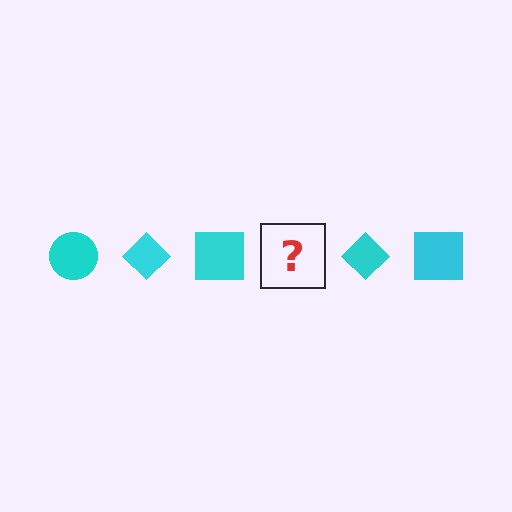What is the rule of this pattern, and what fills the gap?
The rule is that the pattern cycles through circle, diamond, square shapes in cyan. The gap should be filled with a cyan circle.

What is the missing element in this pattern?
The missing element is a cyan circle.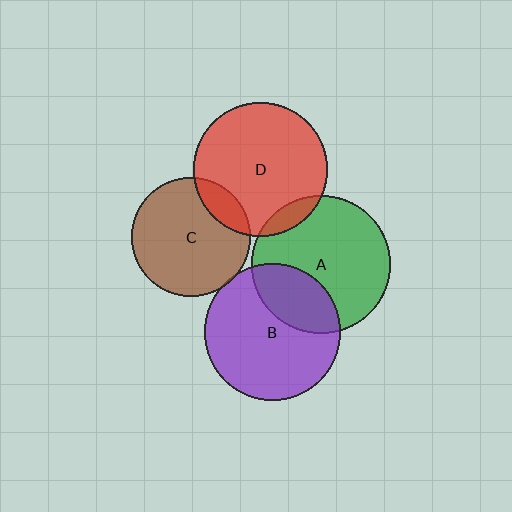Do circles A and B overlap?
Yes.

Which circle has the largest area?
Circle A (green).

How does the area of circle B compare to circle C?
Approximately 1.3 times.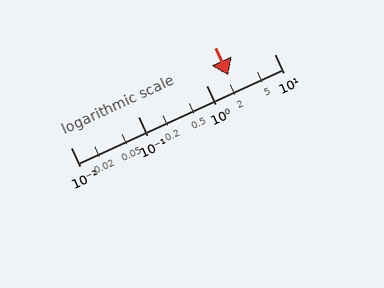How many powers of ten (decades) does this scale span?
The scale spans 3 decades, from 0.01 to 10.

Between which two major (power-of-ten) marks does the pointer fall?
The pointer is between 1 and 10.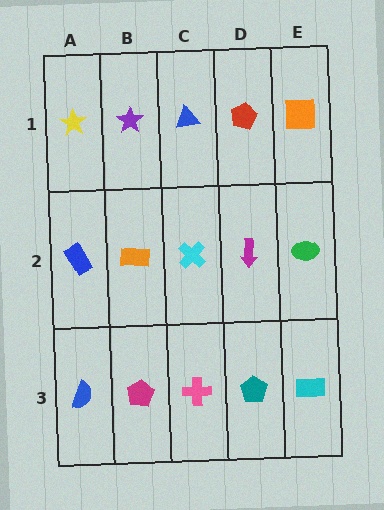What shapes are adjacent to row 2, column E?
An orange square (row 1, column E), a cyan rectangle (row 3, column E), a magenta arrow (row 2, column D).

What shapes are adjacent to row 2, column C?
A blue triangle (row 1, column C), a pink cross (row 3, column C), an orange rectangle (row 2, column B), a magenta arrow (row 2, column D).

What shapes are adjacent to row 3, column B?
An orange rectangle (row 2, column B), a blue semicircle (row 3, column A), a pink cross (row 3, column C).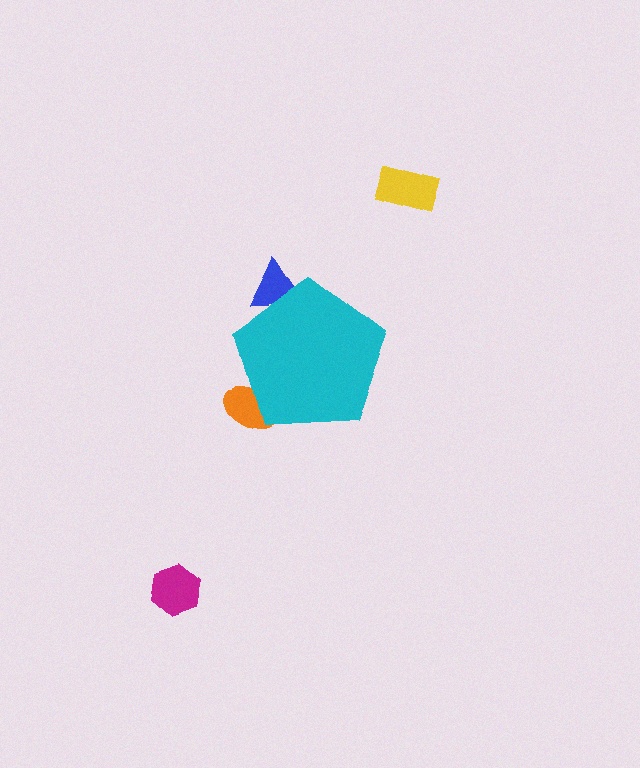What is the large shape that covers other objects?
A cyan pentagon.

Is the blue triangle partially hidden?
Yes, the blue triangle is partially hidden behind the cyan pentagon.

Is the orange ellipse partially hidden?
Yes, the orange ellipse is partially hidden behind the cyan pentagon.